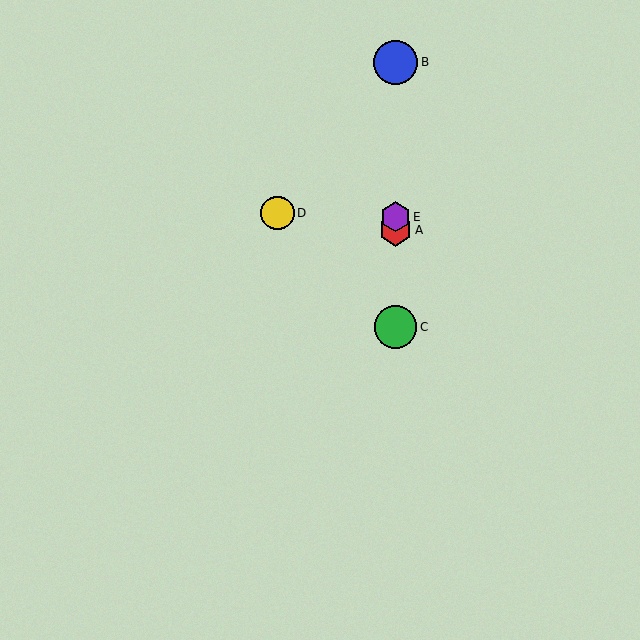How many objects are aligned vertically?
4 objects (A, B, C, E) are aligned vertically.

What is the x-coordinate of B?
Object B is at x≈396.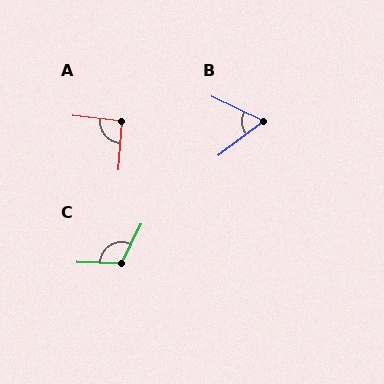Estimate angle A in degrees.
Approximately 92 degrees.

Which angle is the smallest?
B, at approximately 63 degrees.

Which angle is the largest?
C, at approximately 114 degrees.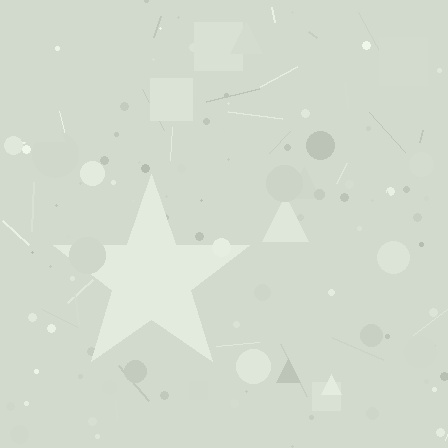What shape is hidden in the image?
A star is hidden in the image.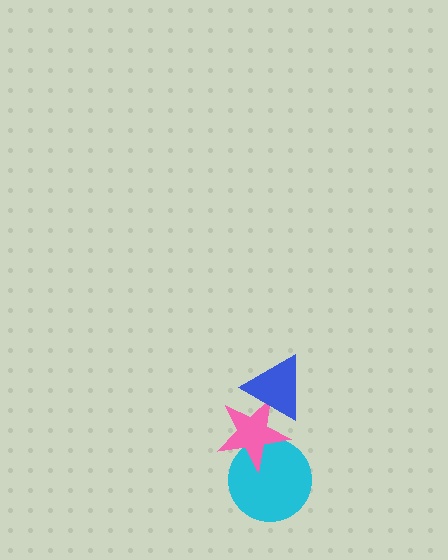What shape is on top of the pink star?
The blue triangle is on top of the pink star.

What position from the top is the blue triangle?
The blue triangle is 1st from the top.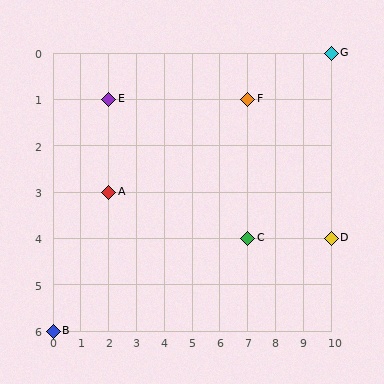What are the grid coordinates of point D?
Point D is at grid coordinates (10, 4).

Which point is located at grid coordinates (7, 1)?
Point F is at (7, 1).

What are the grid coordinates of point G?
Point G is at grid coordinates (10, 0).